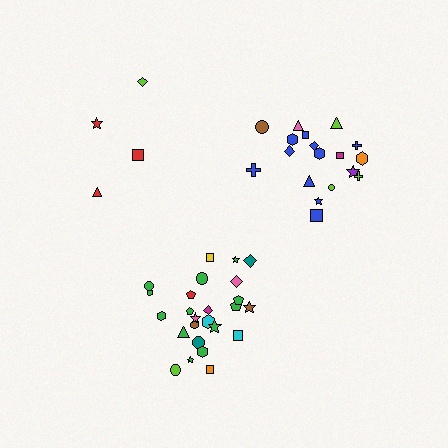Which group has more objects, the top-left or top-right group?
The top-right group.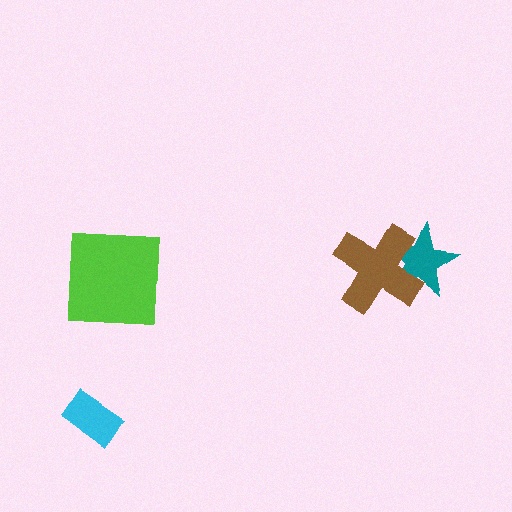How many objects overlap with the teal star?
1 object overlaps with the teal star.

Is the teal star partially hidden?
Yes, it is partially covered by another shape.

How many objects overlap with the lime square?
0 objects overlap with the lime square.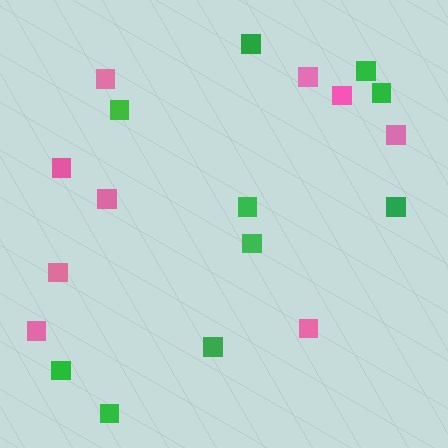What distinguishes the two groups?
There are 2 groups: one group of pink squares (9) and one group of green squares (10).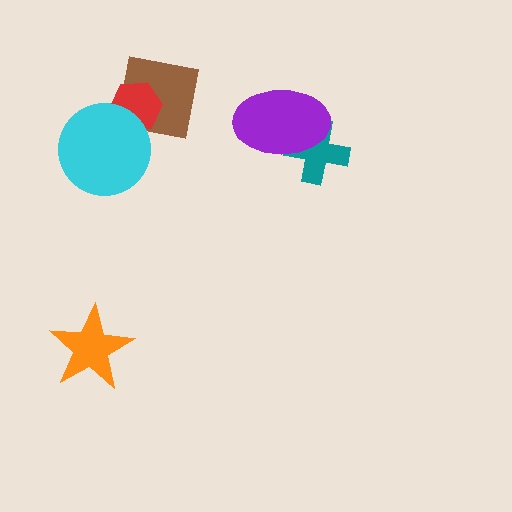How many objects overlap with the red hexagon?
2 objects overlap with the red hexagon.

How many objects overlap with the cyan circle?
2 objects overlap with the cyan circle.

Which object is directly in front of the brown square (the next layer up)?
The red hexagon is directly in front of the brown square.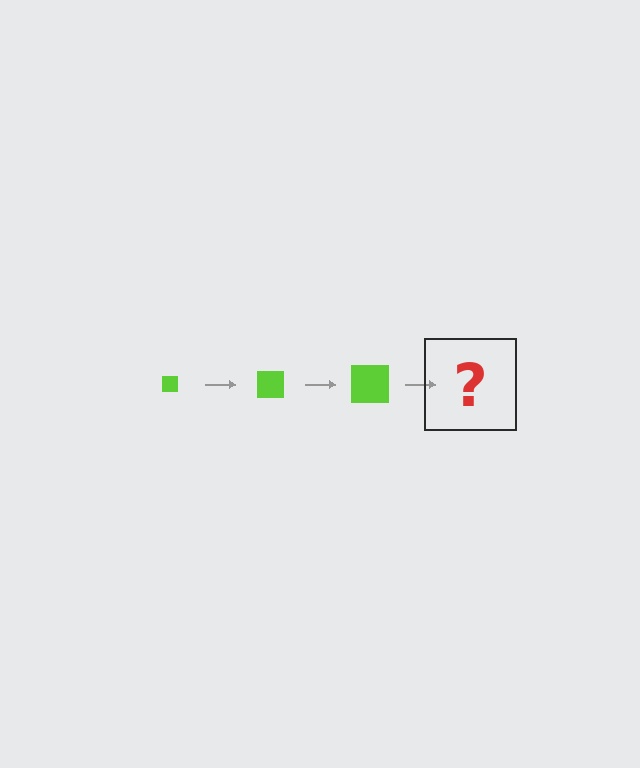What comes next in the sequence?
The next element should be a lime square, larger than the previous one.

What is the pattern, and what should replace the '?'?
The pattern is that the square gets progressively larger each step. The '?' should be a lime square, larger than the previous one.